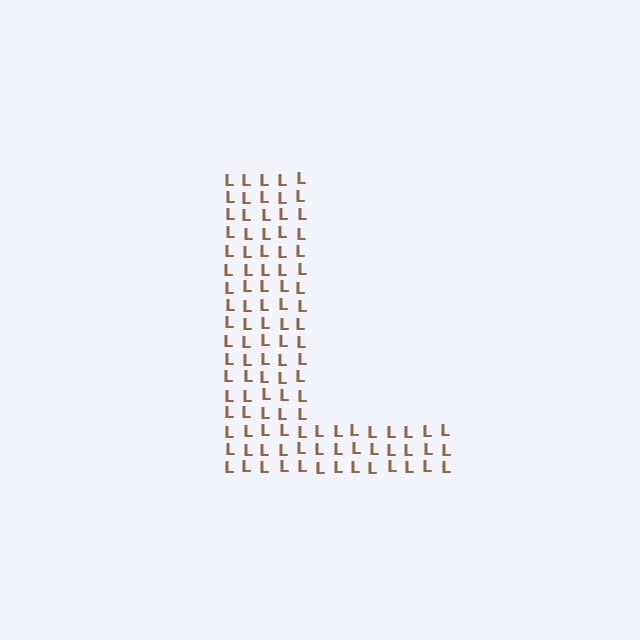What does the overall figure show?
The overall figure shows the letter L.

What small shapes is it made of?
It is made of small letter L's.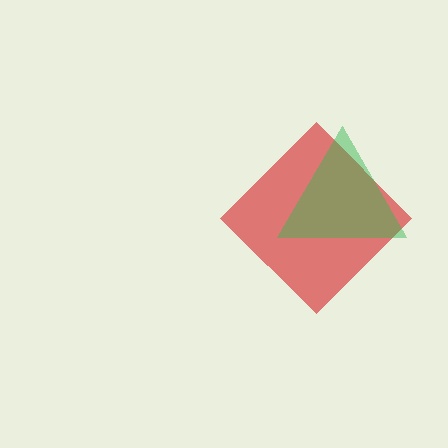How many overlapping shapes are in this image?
There are 2 overlapping shapes in the image.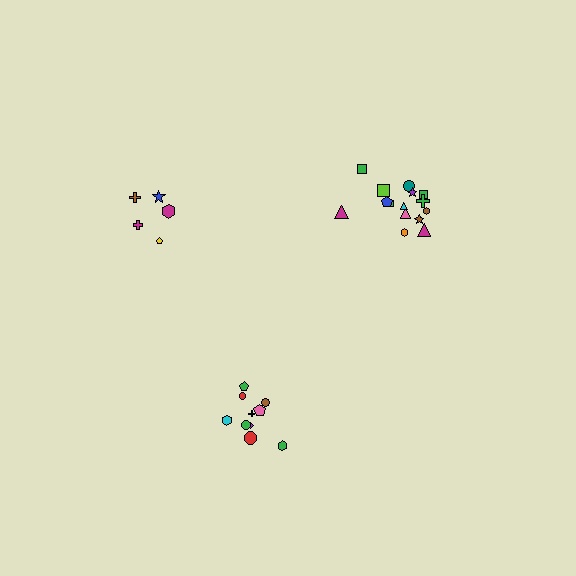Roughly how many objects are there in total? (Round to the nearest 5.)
Roughly 30 objects in total.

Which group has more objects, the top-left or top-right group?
The top-right group.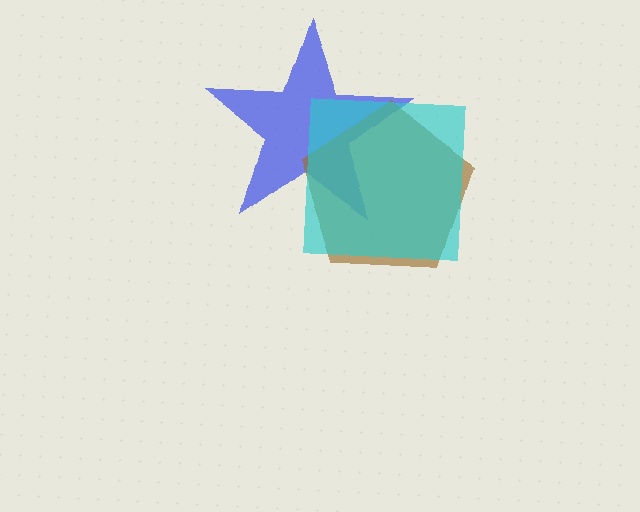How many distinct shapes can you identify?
There are 3 distinct shapes: a blue star, a brown pentagon, a cyan square.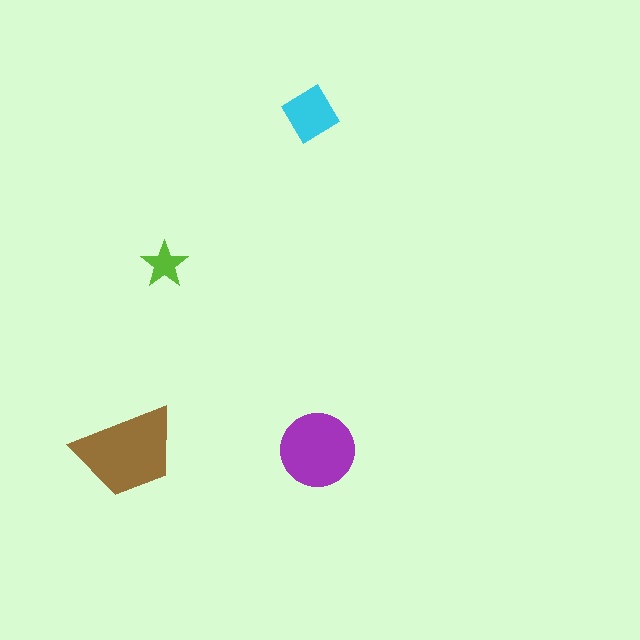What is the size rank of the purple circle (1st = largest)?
2nd.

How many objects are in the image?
There are 4 objects in the image.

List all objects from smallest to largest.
The lime star, the cyan diamond, the purple circle, the brown trapezoid.